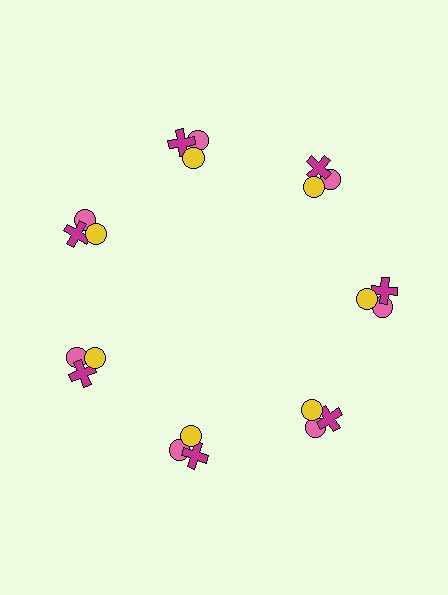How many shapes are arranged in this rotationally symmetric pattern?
There are 21 shapes, arranged in 7 groups of 3.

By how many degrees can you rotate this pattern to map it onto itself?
The pattern maps onto itself every 51 degrees of rotation.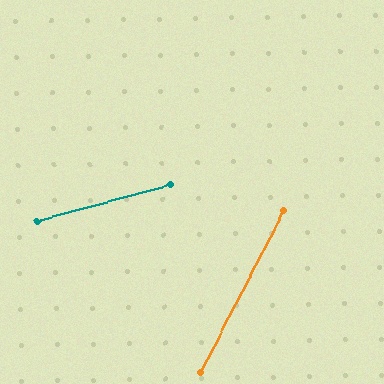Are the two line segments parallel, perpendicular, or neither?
Neither parallel nor perpendicular — they differ by about 47°.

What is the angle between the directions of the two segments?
Approximately 47 degrees.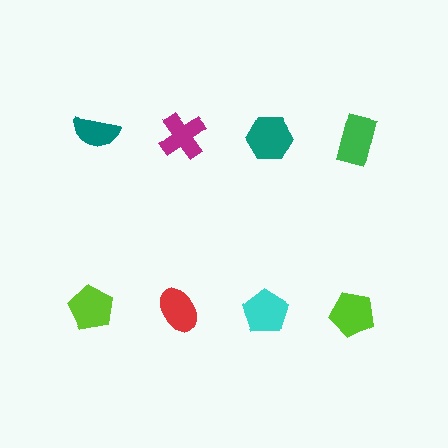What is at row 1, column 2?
A magenta cross.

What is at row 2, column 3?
A cyan pentagon.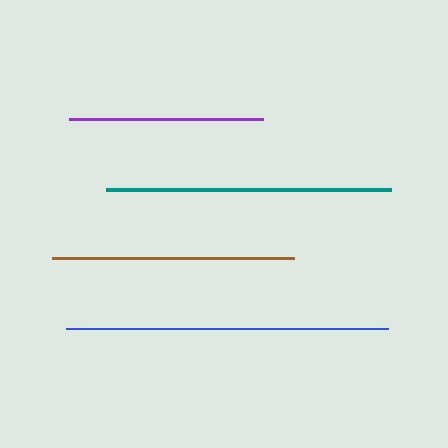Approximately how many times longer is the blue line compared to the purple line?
The blue line is approximately 1.7 times the length of the purple line.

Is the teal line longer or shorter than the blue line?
The blue line is longer than the teal line.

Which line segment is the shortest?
The purple line is the shortest at approximately 194 pixels.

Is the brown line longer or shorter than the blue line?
The blue line is longer than the brown line.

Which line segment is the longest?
The blue line is the longest at approximately 322 pixels.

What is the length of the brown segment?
The brown segment is approximately 242 pixels long.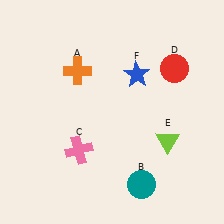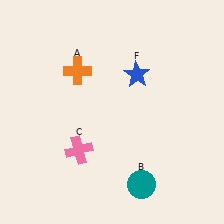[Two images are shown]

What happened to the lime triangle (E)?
The lime triangle (E) was removed in Image 2. It was in the bottom-right area of Image 1.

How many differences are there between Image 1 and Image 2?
There are 2 differences between the two images.